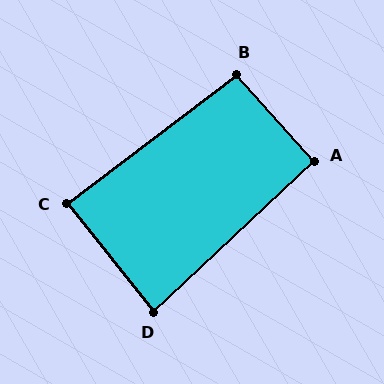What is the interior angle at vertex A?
Approximately 92 degrees (approximately right).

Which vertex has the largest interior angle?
B, at approximately 95 degrees.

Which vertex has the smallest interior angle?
D, at approximately 85 degrees.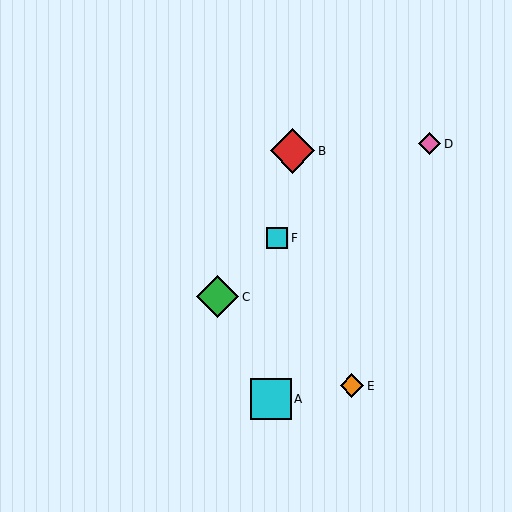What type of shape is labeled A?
Shape A is a cyan square.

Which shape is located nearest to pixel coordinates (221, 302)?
The green diamond (labeled C) at (217, 297) is nearest to that location.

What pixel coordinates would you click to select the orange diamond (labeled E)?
Click at (352, 386) to select the orange diamond E.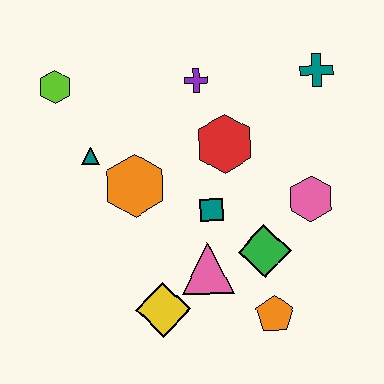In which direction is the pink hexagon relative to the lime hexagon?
The pink hexagon is to the right of the lime hexagon.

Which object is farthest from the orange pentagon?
The lime hexagon is farthest from the orange pentagon.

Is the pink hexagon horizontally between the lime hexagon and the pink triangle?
No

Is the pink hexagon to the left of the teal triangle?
No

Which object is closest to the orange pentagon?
The green diamond is closest to the orange pentagon.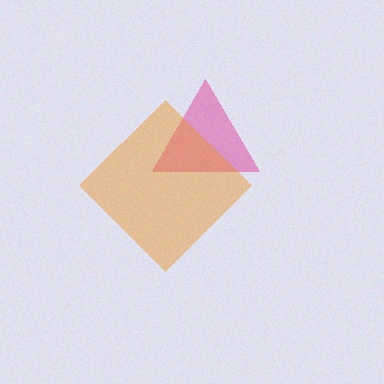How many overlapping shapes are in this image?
There are 2 overlapping shapes in the image.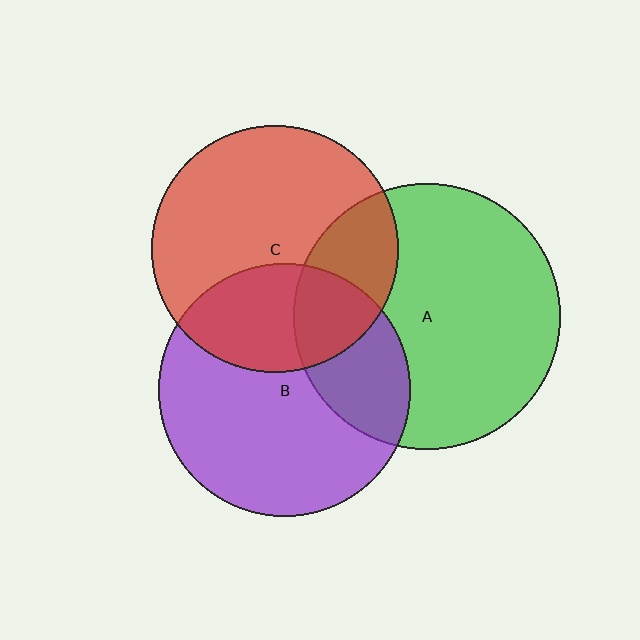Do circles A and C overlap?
Yes.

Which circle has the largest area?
Circle A (green).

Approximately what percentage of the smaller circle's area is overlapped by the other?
Approximately 25%.